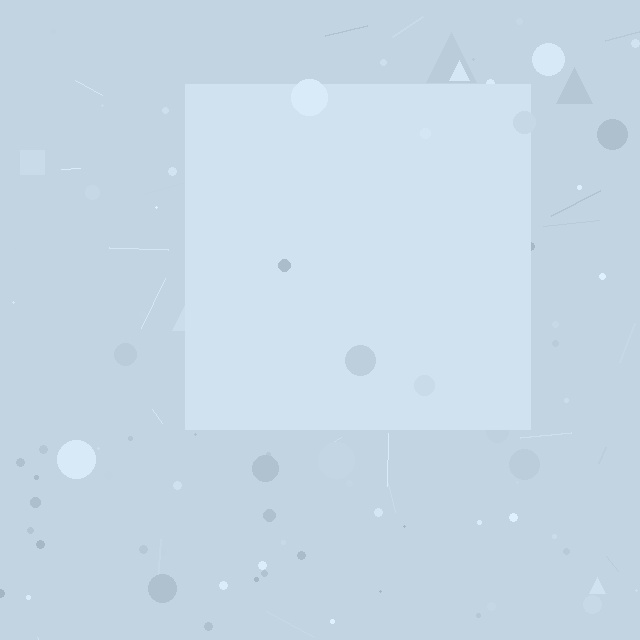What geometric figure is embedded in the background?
A square is embedded in the background.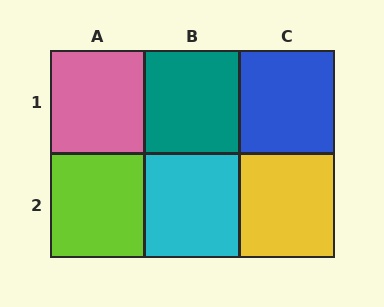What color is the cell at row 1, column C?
Blue.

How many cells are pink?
1 cell is pink.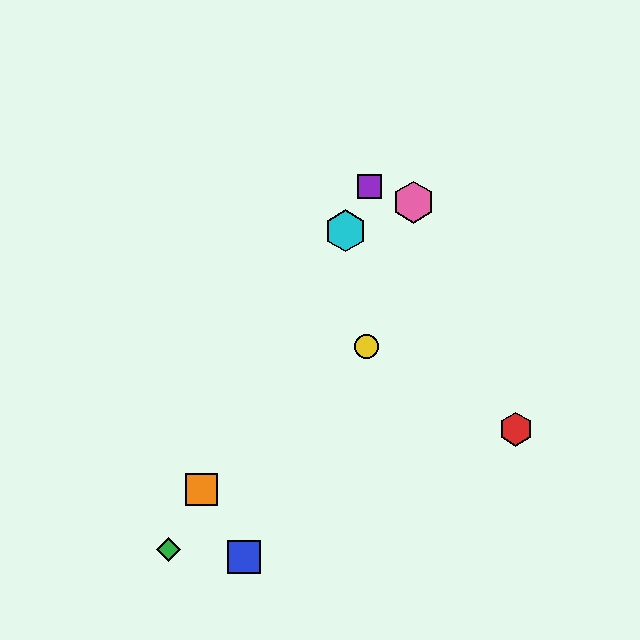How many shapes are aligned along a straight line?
4 shapes (the green diamond, the purple square, the orange square, the cyan hexagon) are aligned along a straight line.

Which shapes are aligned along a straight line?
The green diamond, the purple square, the orange square, the cyan hexagon are aligned along a straight line.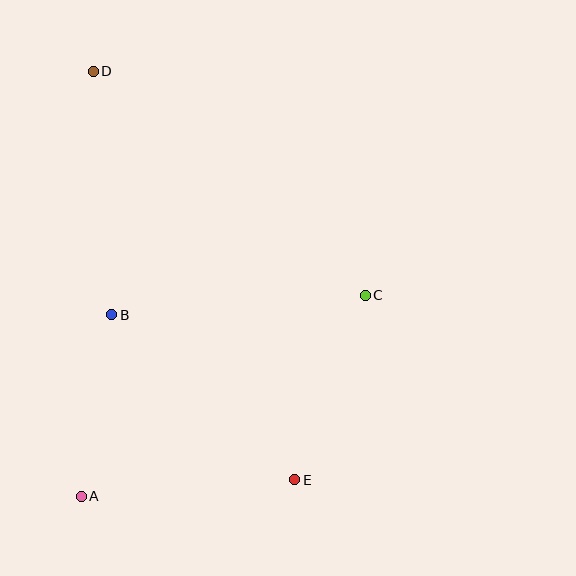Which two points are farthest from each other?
Points D and E are farthest from each other.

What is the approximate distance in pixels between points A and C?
The distance between A and C is approximately 348 pixels.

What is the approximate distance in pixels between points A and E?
The distance between A and E is approximately 214 pixels.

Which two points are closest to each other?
Points A and B are closest to each other.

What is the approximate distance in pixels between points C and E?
The distance between C and E is approximately 197 pixels.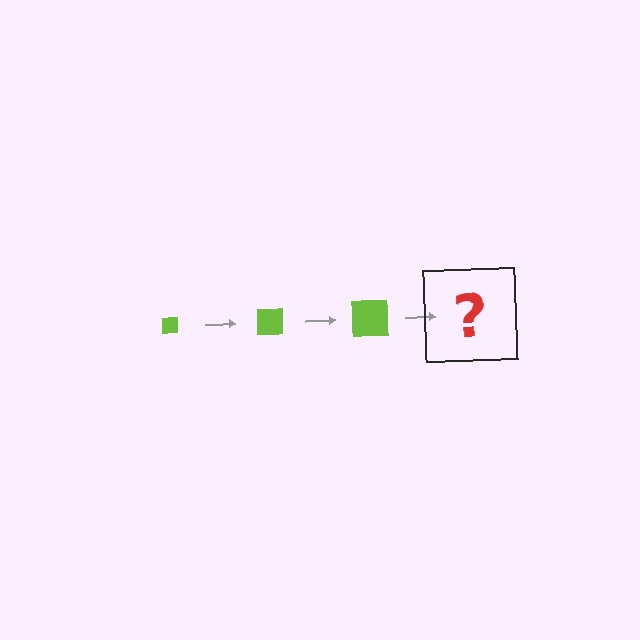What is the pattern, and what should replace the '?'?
The pattern is that the square gets progressively larger each step. The '?' should be a lime square, larger than the previous one.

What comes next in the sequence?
The next element should be a lime square, larger than the previous one.